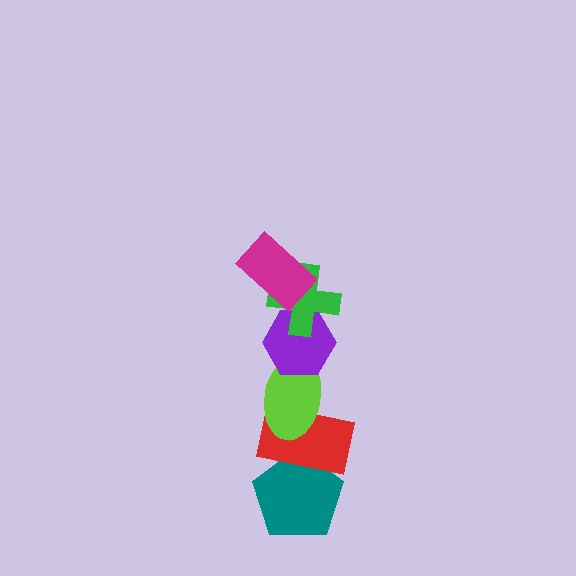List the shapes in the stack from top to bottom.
From top to bottom: the magenta rectangle, the green cross, the purple hexagon, the lime ellipse, the red rectangle, the teal pentagon.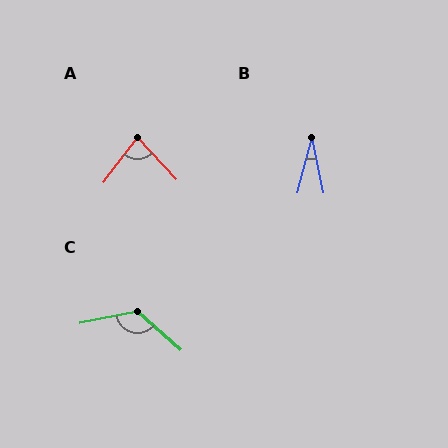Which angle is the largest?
C, at approximately 127 degrees.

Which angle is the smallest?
B, at approximately 27 degrees.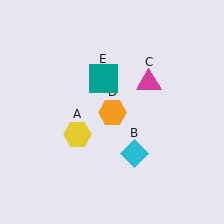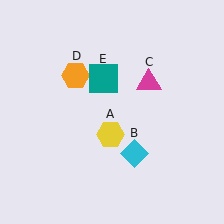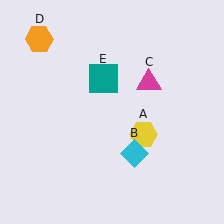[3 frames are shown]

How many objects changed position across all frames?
2 objects changed position: yellow hexagon (object A), orange hexagon (object D).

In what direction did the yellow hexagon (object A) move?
The yellow hexagon (object A) moved right.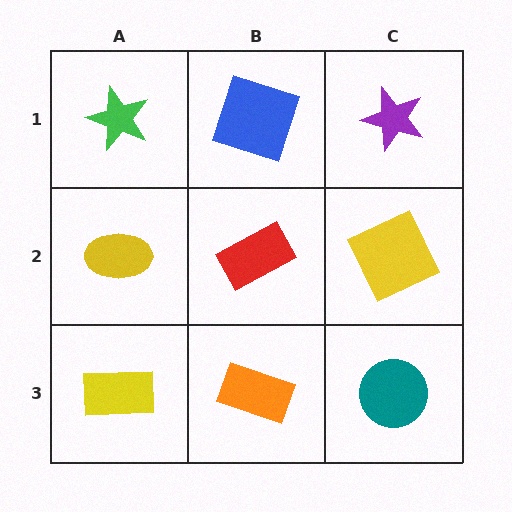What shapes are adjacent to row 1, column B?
A red rectangle (row 2, column B), a green star (row 1, column A), a purple star (row 1, column C).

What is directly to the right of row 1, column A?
A blue square.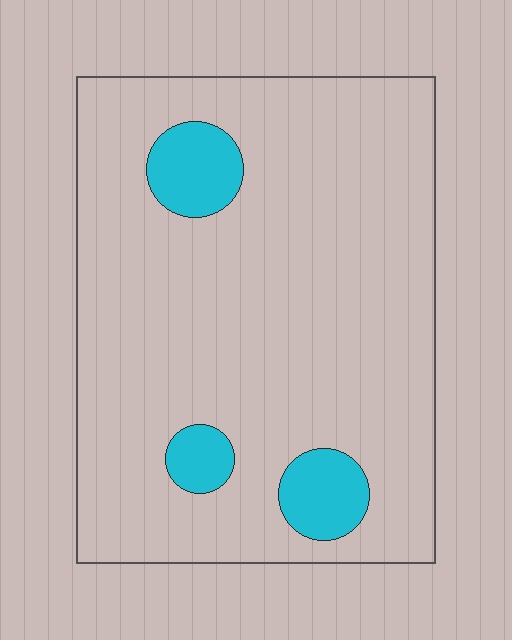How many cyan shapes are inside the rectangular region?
3.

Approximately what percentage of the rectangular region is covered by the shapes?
Approximately 10%.